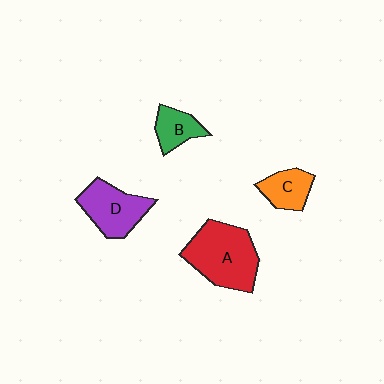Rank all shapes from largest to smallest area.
From largest to smallest: A (red), D (purple), C (orange), B (green).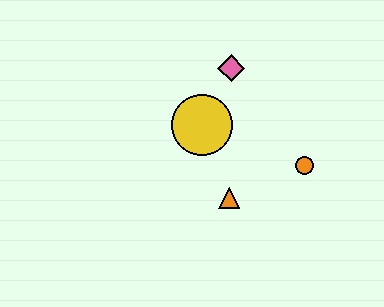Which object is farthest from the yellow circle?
The orange circle is farthest from the yellow circle.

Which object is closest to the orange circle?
The orange triangle is closest to the orange circle.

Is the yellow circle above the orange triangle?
Yes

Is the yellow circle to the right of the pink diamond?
No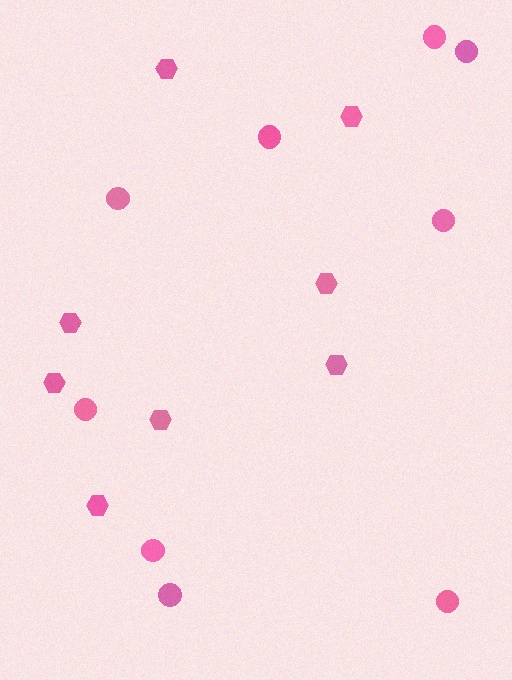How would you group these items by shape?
There are 2 groups: one group of hexagons (8) and one group of circles (9).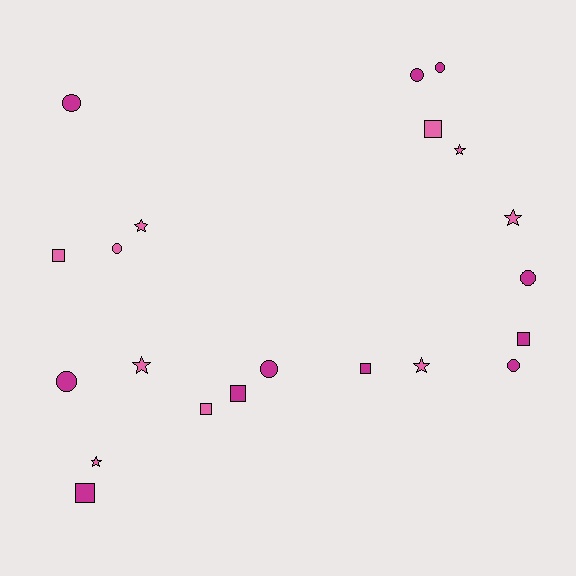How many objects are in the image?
There are 21 objects.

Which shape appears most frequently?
Circle, with 8 objects.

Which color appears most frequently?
Magenta, with 11 objects.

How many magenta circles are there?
There are 7 magenta circles.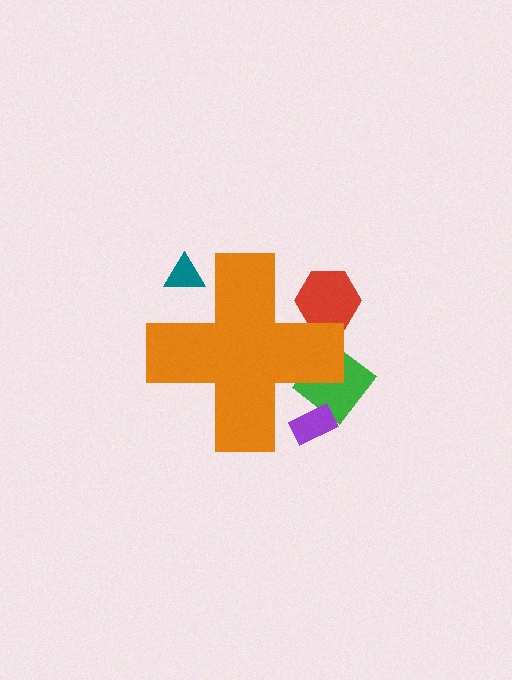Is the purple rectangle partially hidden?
Yes, the purple rectangle is partially hidden behind the orange cross.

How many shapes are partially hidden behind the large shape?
4 shapes are partially hidden.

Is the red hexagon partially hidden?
Yes, the red hexagon is partially hidden behind the orange cross.